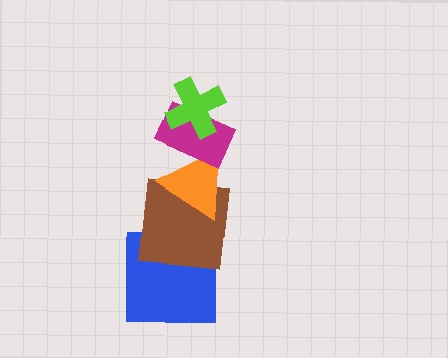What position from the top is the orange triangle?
The orange triangle is 3rd from the top.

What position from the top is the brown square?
The brown square is 4th from the top.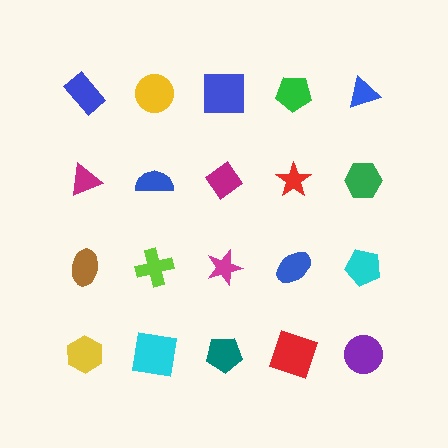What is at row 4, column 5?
A purple circle.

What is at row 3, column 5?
A cyan pentagon.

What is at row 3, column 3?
A magenta star.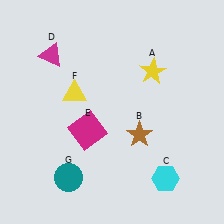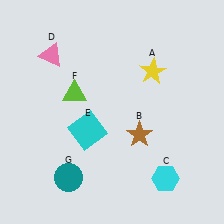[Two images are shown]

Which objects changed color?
D changed from magenta to pink. E changed from magenta to cyan. F changed from yellow to lime.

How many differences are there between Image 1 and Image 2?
There are 3 differences between the two images.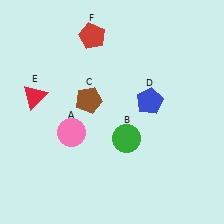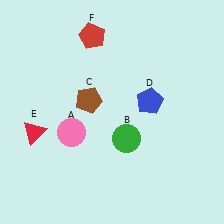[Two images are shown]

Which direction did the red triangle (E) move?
The red triangle (E) moved down.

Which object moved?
The red triangle (E) moved down.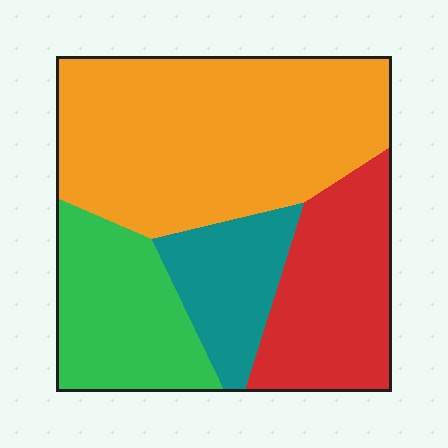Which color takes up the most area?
Orange, at roughly 45%.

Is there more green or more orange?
Orange.